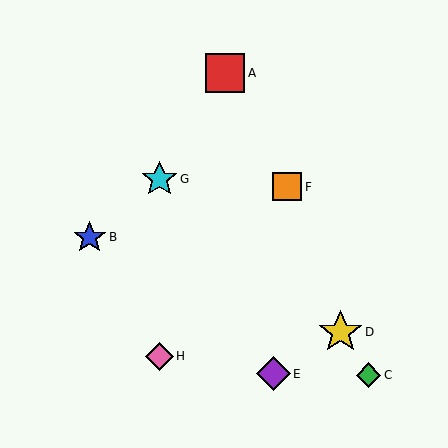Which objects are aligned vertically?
Objects G, H are aligned vertically.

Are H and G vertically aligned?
Yes, both are at x≈160.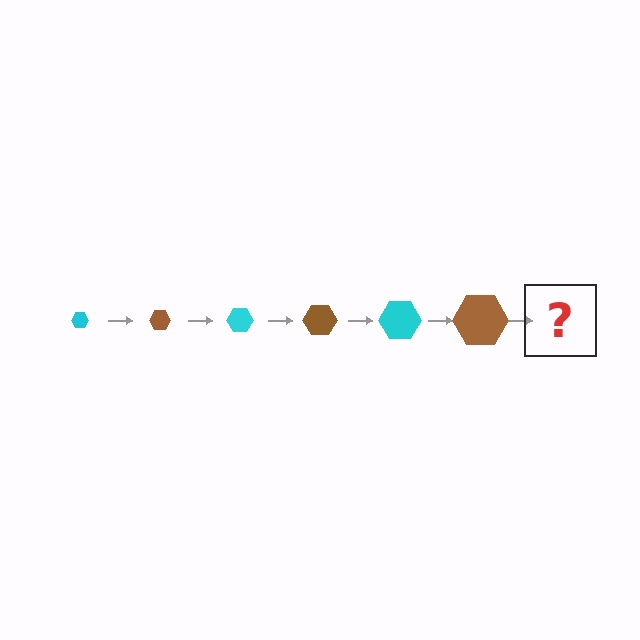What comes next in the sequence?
The next element should be a cyan hexagon, larger than the previous one.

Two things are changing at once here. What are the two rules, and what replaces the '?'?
The two rules are that the hexagon grows larger each step and the color cycles through cyan and brown. The '?' should be a cyan hexagon, larger than the previous one.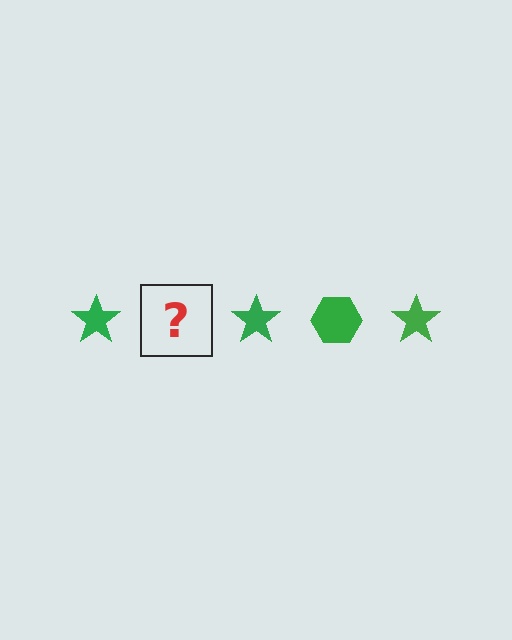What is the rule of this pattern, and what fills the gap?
The rule is that the pattern cycles through star, hexagon shapes in green. The gap should be filled with a green hexagon.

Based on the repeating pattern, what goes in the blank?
The blank should be a green hexagon.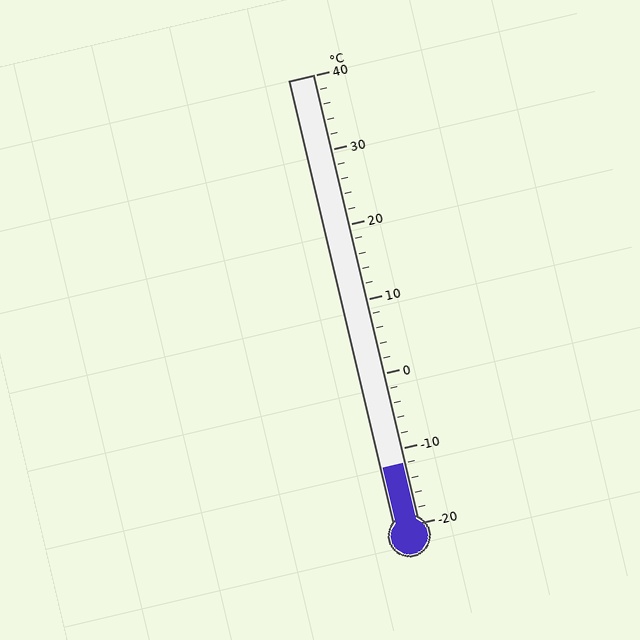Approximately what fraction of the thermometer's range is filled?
The thermometer is filled to approximately 15% of its range.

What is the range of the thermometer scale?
The thermometer scale ranges from -20°C to 40°C.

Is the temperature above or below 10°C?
The temperature is below 10°C.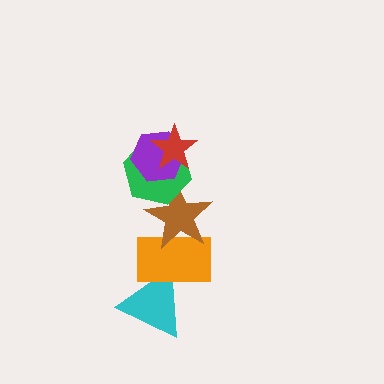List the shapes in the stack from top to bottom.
From top to bottom: the red star, the purple hexagon, the green hexagon, the brown star, the orange rectangle, the cyan triangle.